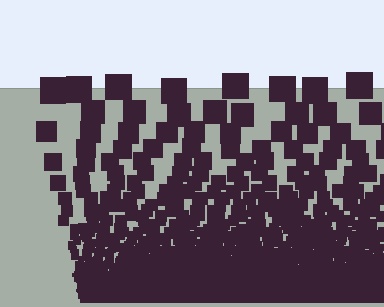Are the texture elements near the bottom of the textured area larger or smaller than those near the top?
Smaller. The gradient is inverted — elements near the bottom are smaller and denser.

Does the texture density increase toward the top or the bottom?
Density increases toward the bottom.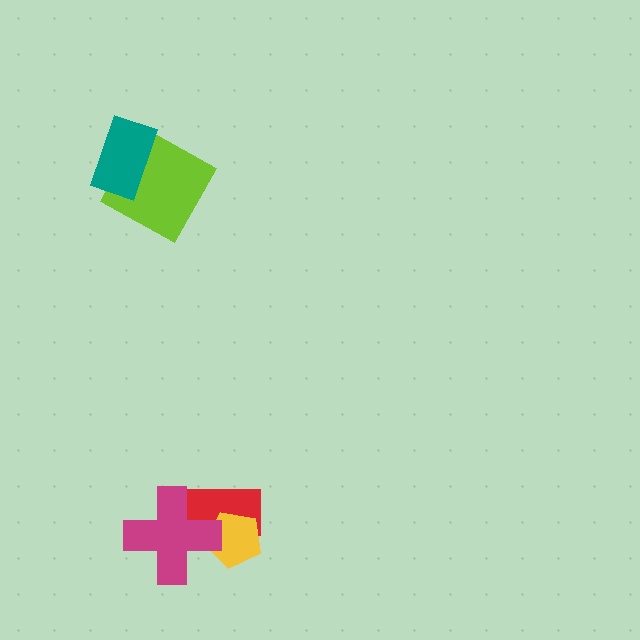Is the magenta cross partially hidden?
No, no other shape covers it.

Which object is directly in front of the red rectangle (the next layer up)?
The yellow pentagon is directly in front of the red rectangle.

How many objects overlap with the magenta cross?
2 objects overlap with the magenta cross.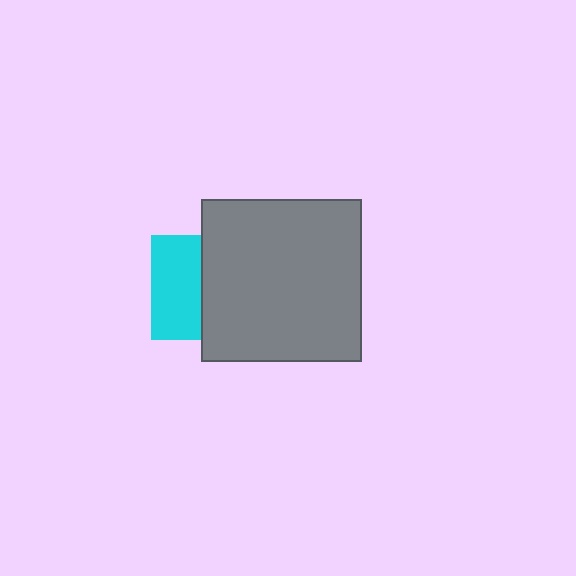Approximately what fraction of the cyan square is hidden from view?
Roughly 52% of the cyan square is hidden behind the gray rectangle.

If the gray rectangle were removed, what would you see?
You would see the complete cyan square.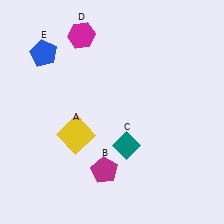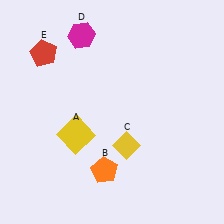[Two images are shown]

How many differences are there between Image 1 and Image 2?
There are 3 differences between the two images.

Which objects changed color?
B changed from magenta to orange. C changed from teal to yellow. E changed from blue to red.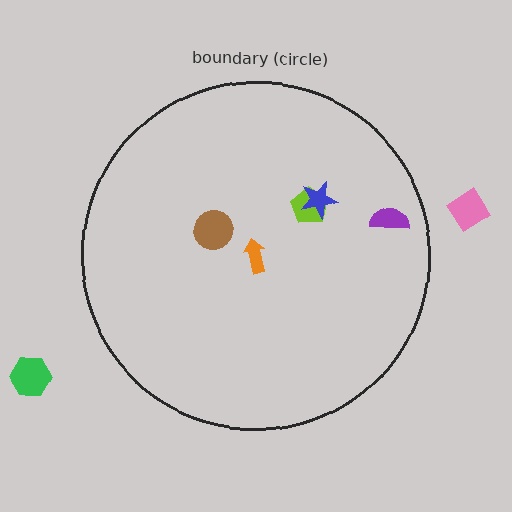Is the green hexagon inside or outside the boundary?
Outside.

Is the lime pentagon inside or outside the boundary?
Inside.